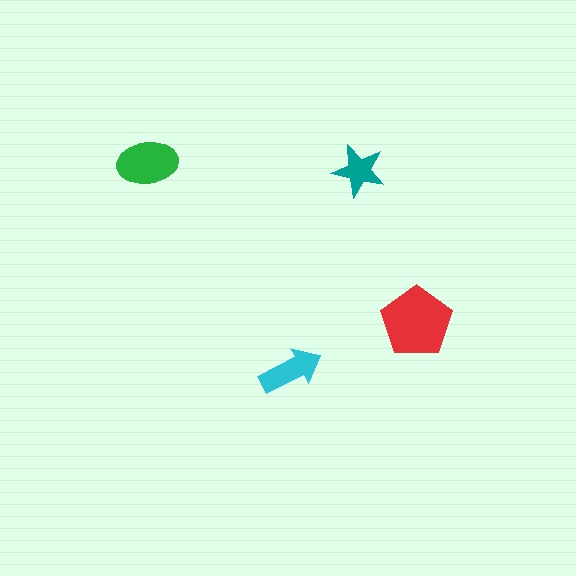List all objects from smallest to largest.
The teal star, the cyan arrow, the green ellipse, the red pentagon.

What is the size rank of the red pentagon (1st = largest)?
1st.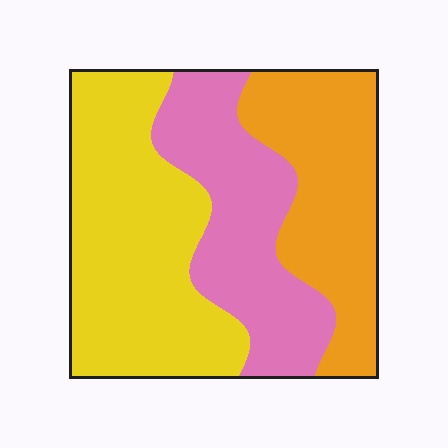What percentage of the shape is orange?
Orange covers roughly 30% of the shape.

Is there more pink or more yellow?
Yellow.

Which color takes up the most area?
Yellow, at roughly 40%.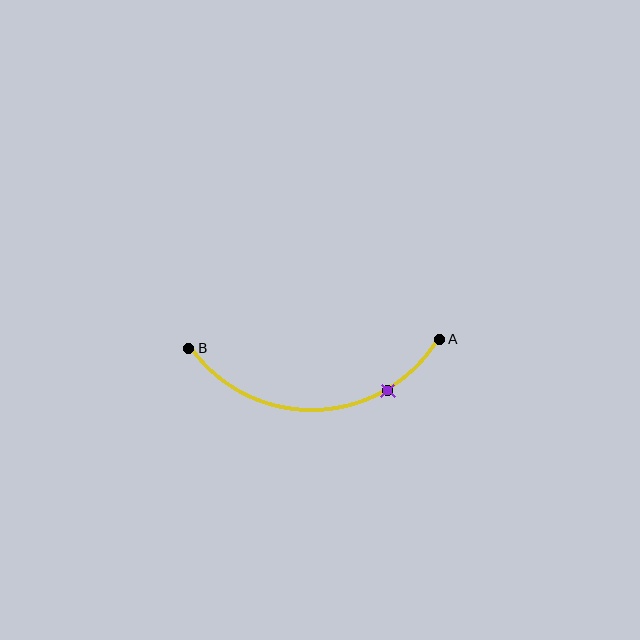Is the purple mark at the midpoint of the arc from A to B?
No. The purple mark lies on the arc but is closer to endpoint A. The arc midpoint would be at the point on the curve equidistant along the arc from both A and B.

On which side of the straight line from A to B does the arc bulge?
The arc bulges below the straight line connecting A and B.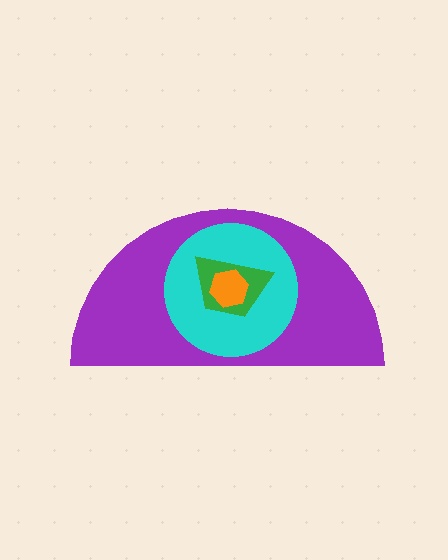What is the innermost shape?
The orange hexagon.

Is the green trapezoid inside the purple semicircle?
Yes.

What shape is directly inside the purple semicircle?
The cyan circle.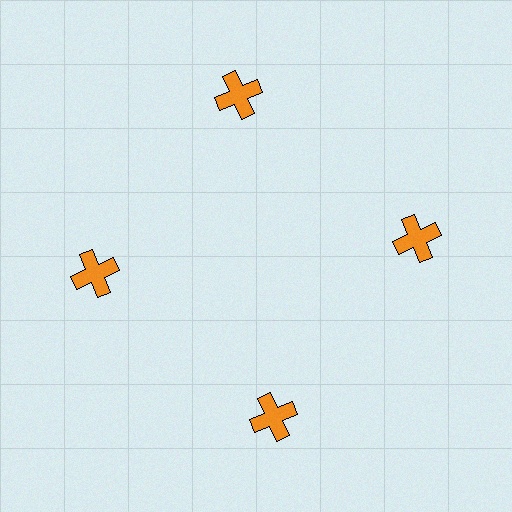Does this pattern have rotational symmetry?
Yes, this pattern has 4-fold rotational symmetry. It looks the same after rotating 90 degrees around the center.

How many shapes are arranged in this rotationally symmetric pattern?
There are 4 shapes, arranged in 4 groups of 1.